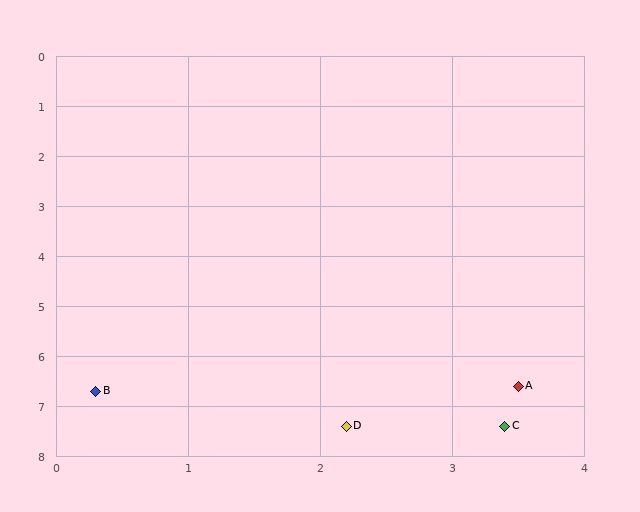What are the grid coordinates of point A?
Point A is at approximately (3.5, 6.6).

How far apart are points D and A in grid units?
Points D and A are about 1.5 grid units apart.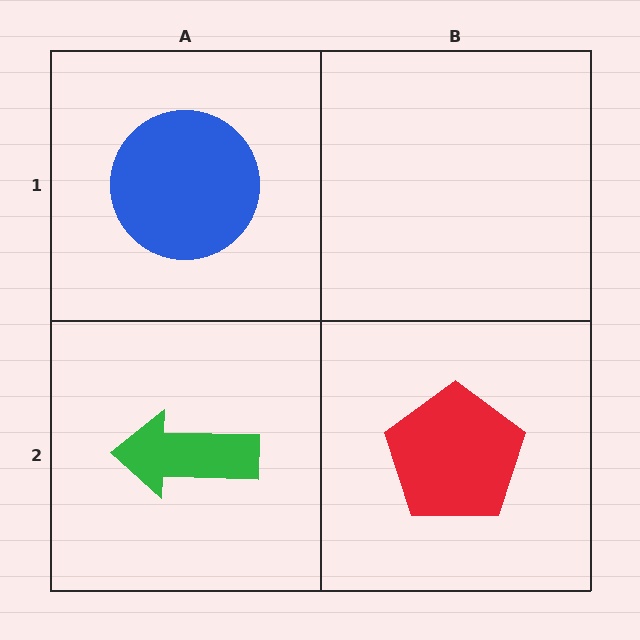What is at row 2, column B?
A red pentagon.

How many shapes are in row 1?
1 shape.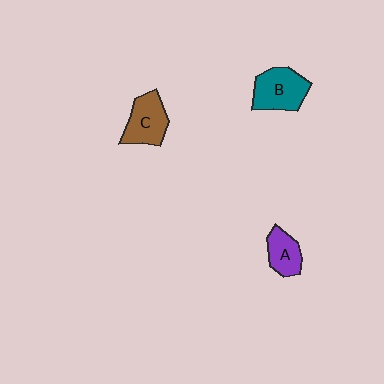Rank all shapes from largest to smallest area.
From largest to smallest: B (teal), C (brown), A (purple).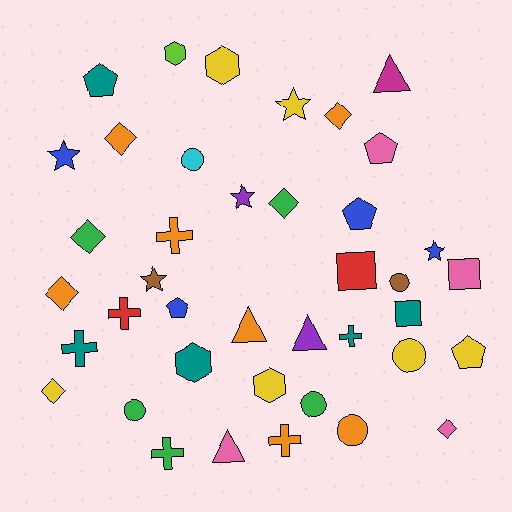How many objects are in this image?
There are 40 objects.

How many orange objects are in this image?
There are 7 orange objects.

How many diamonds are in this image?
There are 7 diamonds.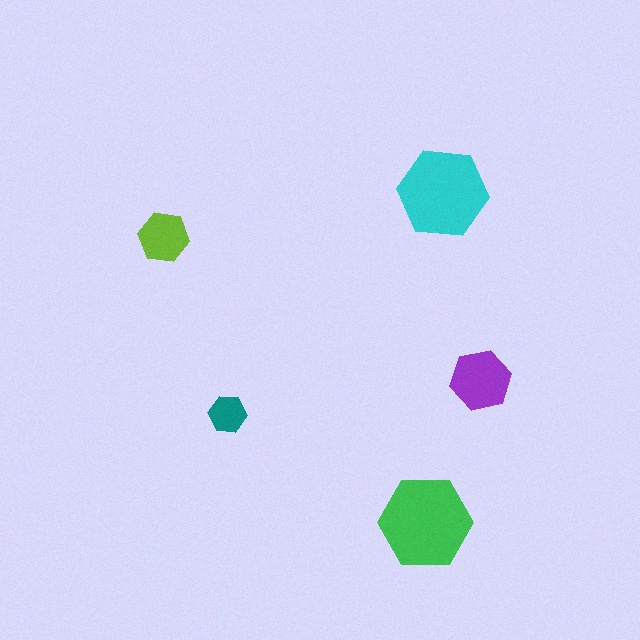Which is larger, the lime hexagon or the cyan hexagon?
The cyan one.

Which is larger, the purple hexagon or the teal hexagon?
The purple one.